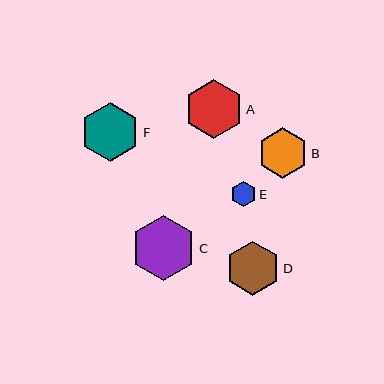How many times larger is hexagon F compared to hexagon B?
Hexagon F is approximately 1.2 times the size of hexagon B.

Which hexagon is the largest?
Hexagon C is the largest with a size of approximately 65 pixels.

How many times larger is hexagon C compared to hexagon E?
Hexagon C is approximately 2.6 times the size of hexagon E.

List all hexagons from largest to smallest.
From largest to smallest: C, F, A, D, B, E.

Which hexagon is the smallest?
Hexagon E is the smallest with a size of approximately 25 pixels.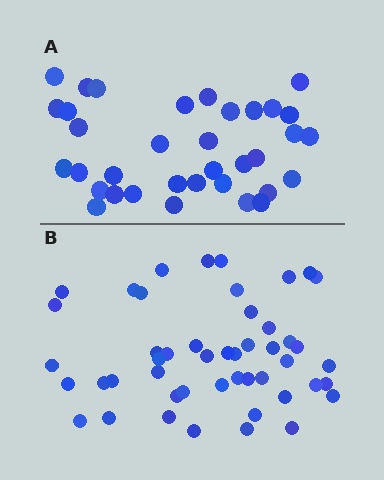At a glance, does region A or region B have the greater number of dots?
Region B (the bottom region) has more dots.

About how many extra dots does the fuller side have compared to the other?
Region B has approximately 15 more dots than region A.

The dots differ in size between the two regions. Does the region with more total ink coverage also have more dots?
No. Region A has more total ink coverage because its dots are larger, but region B actually contains more individual dots. Total area can be misleading — the number of items is what matters here.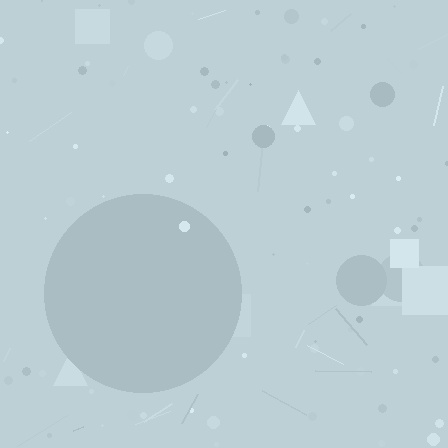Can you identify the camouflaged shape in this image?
The camouflaged shape is a circle.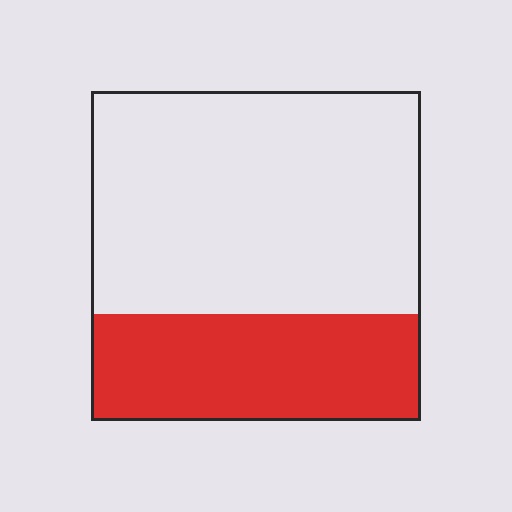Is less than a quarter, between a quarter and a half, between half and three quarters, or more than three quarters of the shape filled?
Between a quarter and a half.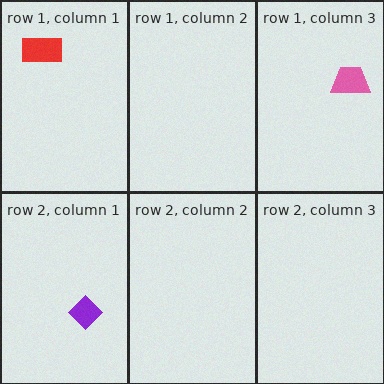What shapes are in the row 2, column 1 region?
The purple diamond.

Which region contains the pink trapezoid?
The row 1, column 3 region.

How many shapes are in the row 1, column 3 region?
1.